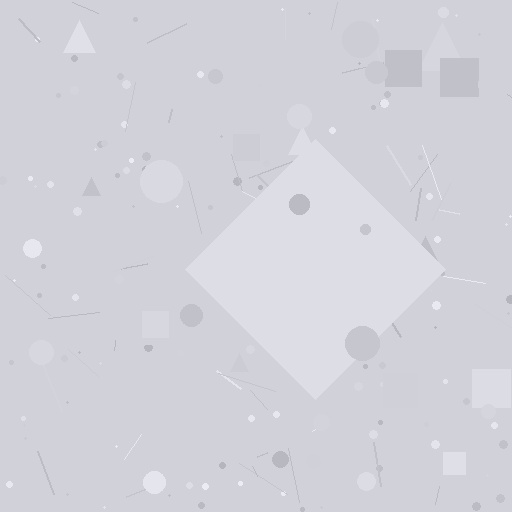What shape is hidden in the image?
A diamond is hidden in the image.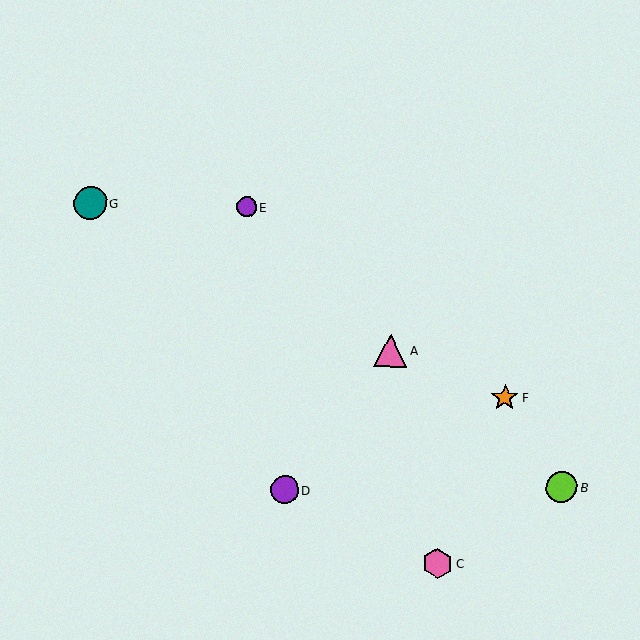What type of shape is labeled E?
Shape E is a purple circle.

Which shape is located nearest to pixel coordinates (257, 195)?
The purple circle (labeled E) at (247, 207) is nearest to that location.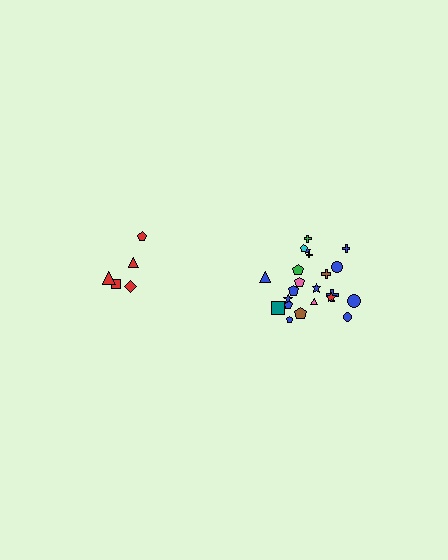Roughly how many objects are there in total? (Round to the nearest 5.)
Roughly 25 objects in total.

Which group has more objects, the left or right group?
The right group.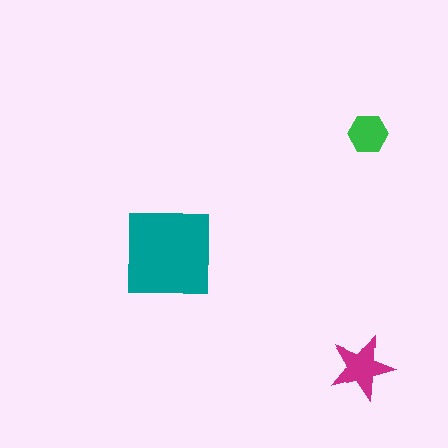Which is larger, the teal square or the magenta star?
The teal square.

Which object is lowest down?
The magenta star is bottommost.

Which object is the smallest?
The green hexagon.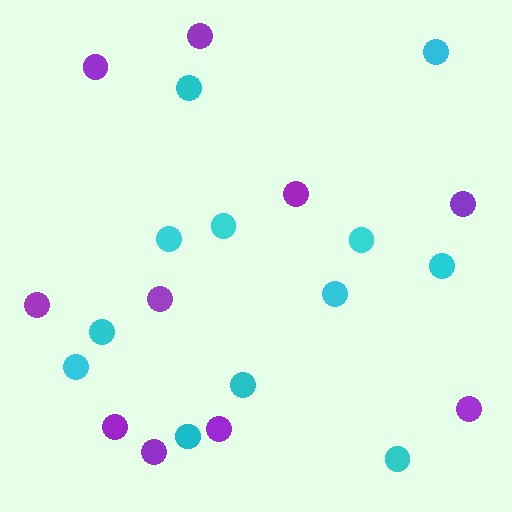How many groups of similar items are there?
There are 2 groups: one group of cyan circles (12) and one group of purple circles (10).